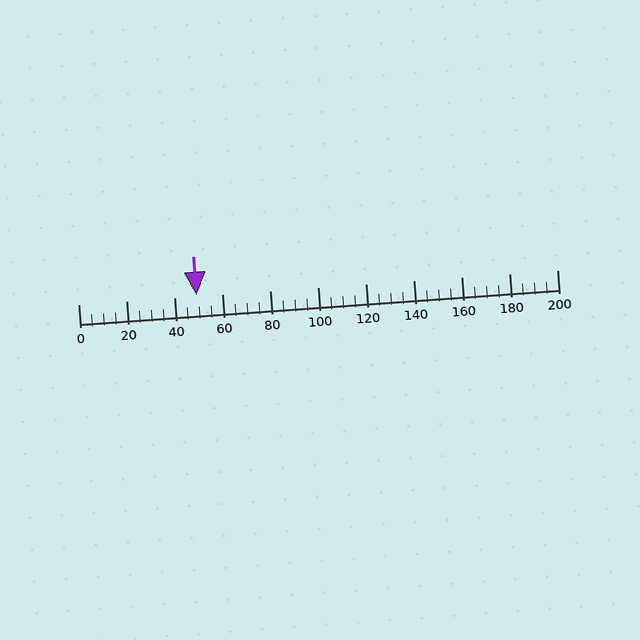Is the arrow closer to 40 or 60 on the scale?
The arrow is closer to 40.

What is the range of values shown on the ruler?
The ruler shows values from 0 to 200.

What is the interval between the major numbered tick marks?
The major tick marks are spaced 20 units apart.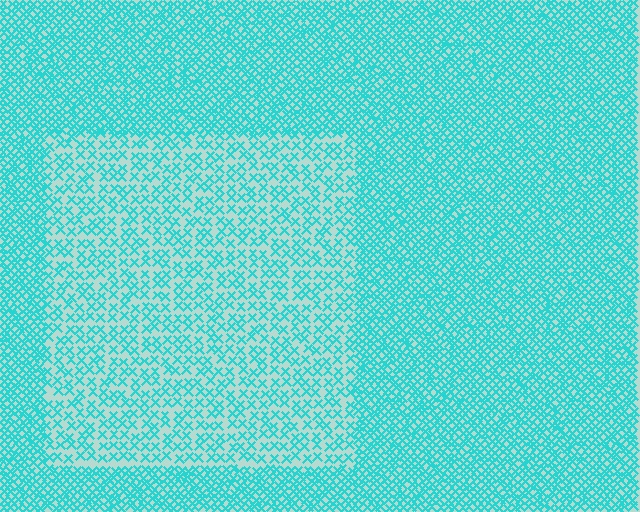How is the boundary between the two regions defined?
The boundary is defined by a change in element density (approximately 2.1x ratio). All elements are the same color, size, and shape.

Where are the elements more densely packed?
The elements are more densely packed outside the rectangle boundary.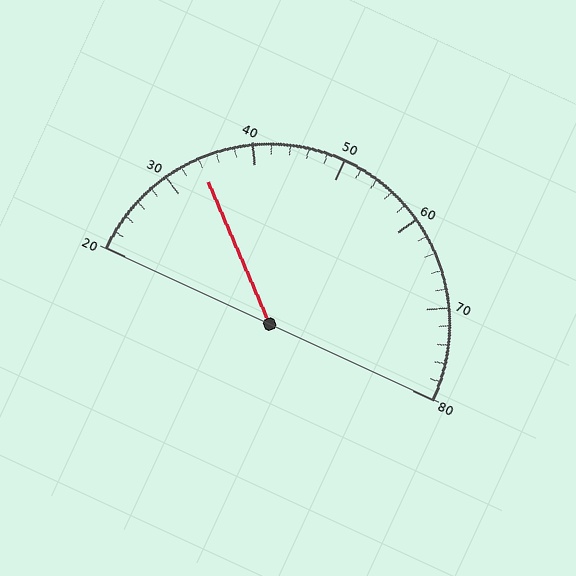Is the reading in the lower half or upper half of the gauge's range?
The reading is in the lower half of the range (20 to 80).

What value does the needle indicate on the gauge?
The needle indicates approximately 34.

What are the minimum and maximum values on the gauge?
The gauge ranges from 20 to 80.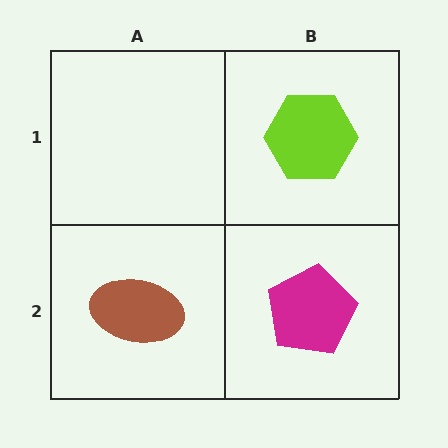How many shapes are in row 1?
1 shape.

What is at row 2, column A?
A brown ellipse.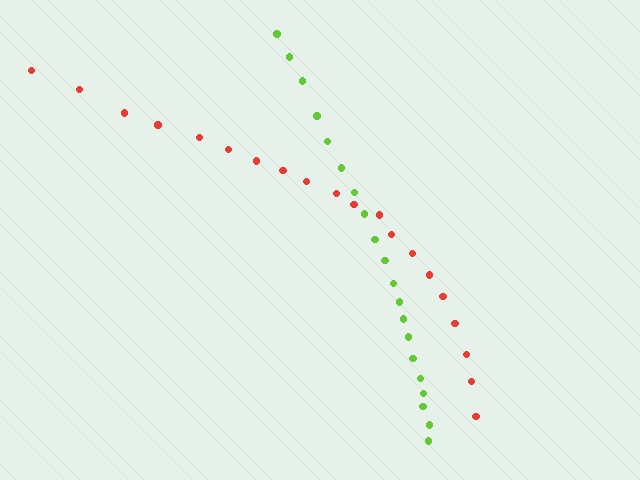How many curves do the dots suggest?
There are 2 distinct paths.